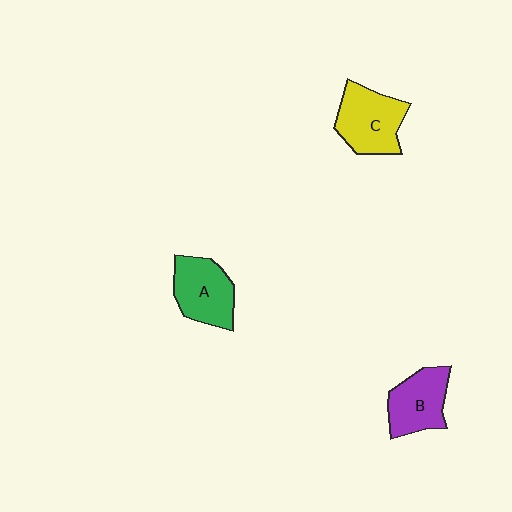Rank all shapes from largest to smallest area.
From largest to smallest: C (yellow), A (green), B (purple).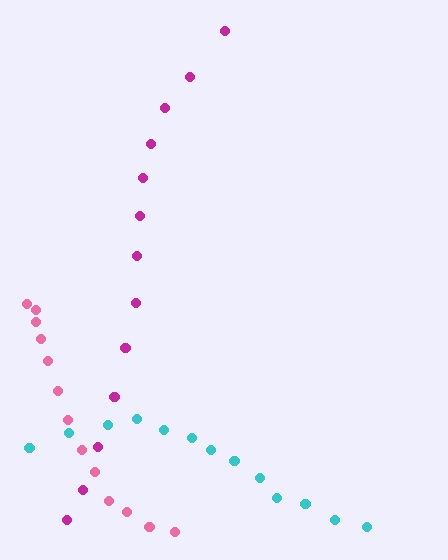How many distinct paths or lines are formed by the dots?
There are 3 distinct paths.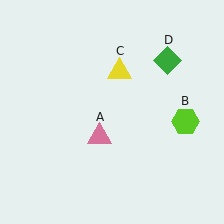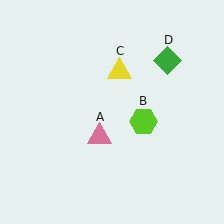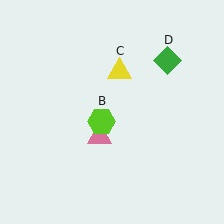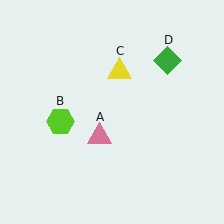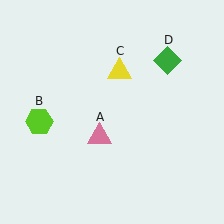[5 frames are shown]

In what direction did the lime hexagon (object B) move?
The lime hexagon (object B) moved left.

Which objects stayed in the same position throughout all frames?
Pink triangle (object A) and yellow triangle (object C) and green diamond (object D) remained stationary.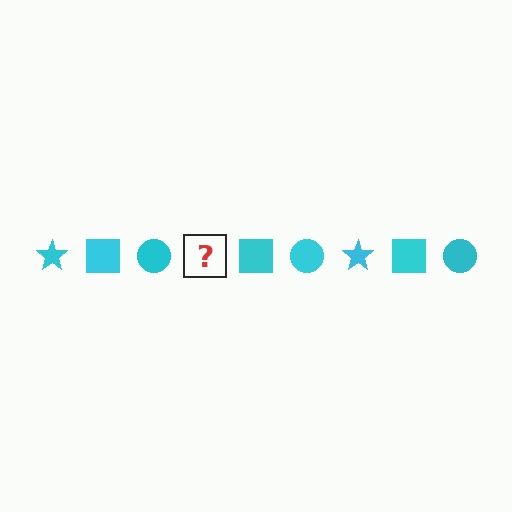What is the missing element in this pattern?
The missing element is a cyan star.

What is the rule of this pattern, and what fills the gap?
The rule is that the pattern cycles through star, square, circle shapes in cyan. The gap should be filled with a cyan star.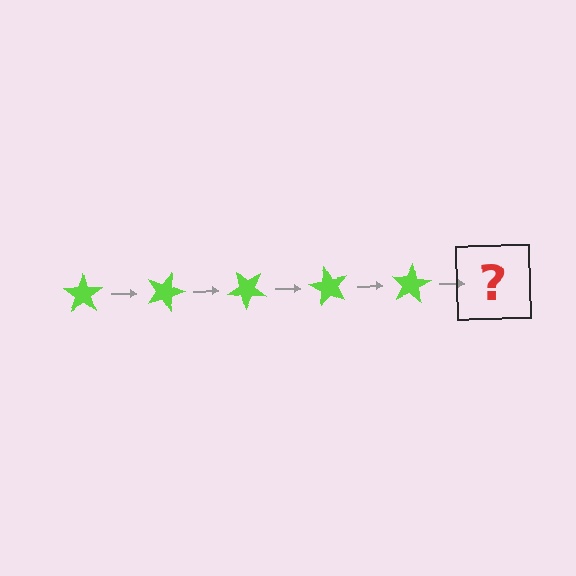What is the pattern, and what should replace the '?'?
The pattern is that the star rotates 20 degrees each step. The '?' should be a lime star rotated 100 degrees.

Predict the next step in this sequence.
The next step is a lime star rotated 100 degrees.